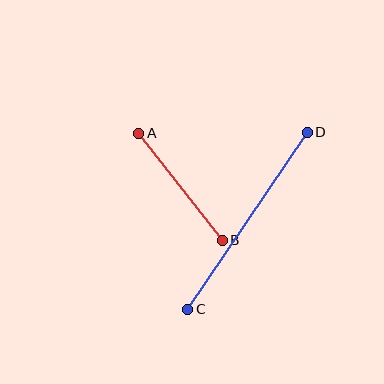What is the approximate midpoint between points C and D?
The midpoint is at approximately (248, 221) pixels.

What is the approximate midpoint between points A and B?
The midpoint is at approximately (180, 187) pixels.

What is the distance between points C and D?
The distance is approximately 213 pixels.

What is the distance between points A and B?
The distance is approximately 136 pixels.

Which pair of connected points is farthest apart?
Points C and D are farthest apart.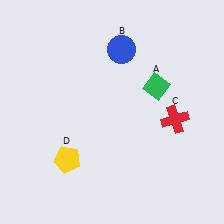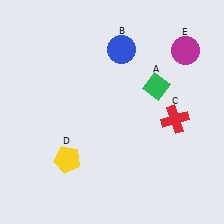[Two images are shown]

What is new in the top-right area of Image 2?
A magenta circle (E) was added in the top-right area of Image 2.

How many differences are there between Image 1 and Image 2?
There is 1 difference between the two images.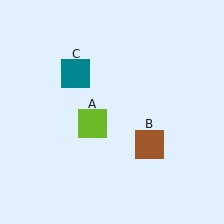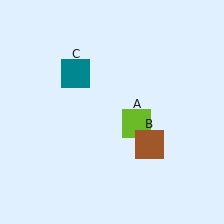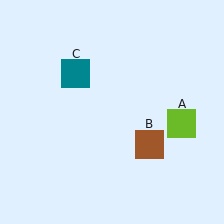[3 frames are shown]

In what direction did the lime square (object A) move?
The lime square (object A) moved right.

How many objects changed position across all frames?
1 object changed position: lime square (object A).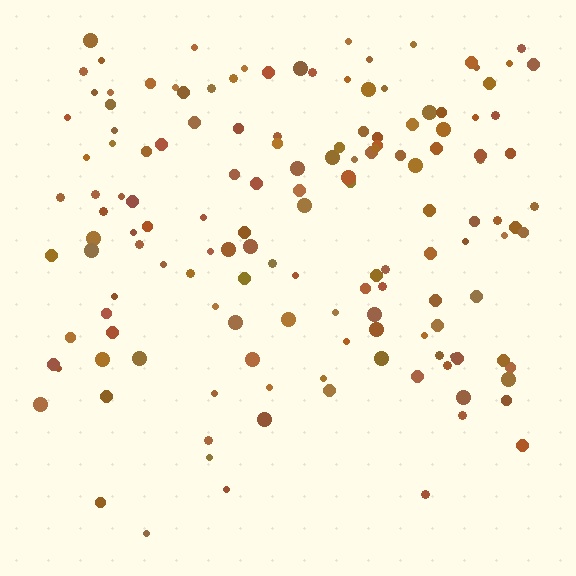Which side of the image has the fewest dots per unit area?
The bottom.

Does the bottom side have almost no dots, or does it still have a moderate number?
Still a moderate number, just noticeably fewer than the top.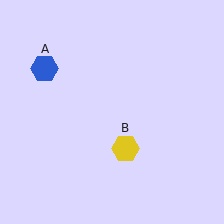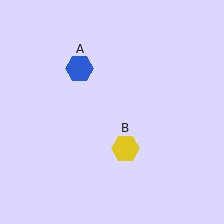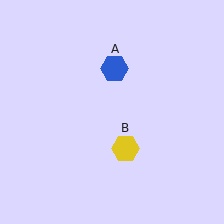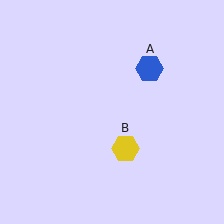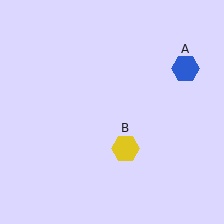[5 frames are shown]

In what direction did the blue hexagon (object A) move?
The blue hexagon (object A) moved right.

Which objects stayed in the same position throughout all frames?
Yellow hexagon (object B) remained stationary.